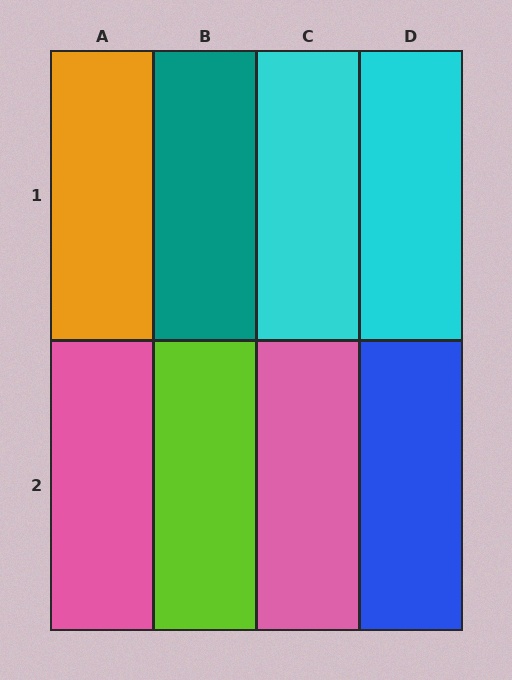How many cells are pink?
2 cells are pink.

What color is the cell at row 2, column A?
Pink.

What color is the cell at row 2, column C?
Pink.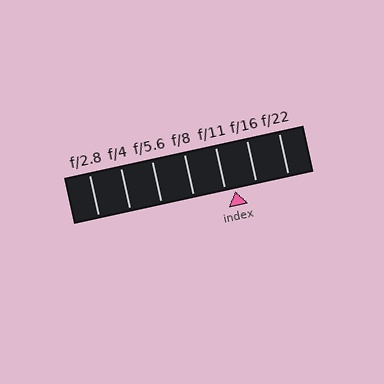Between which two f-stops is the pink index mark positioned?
The index mark is between f/11 and f/16.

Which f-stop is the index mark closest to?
The index mark is closest to f/11.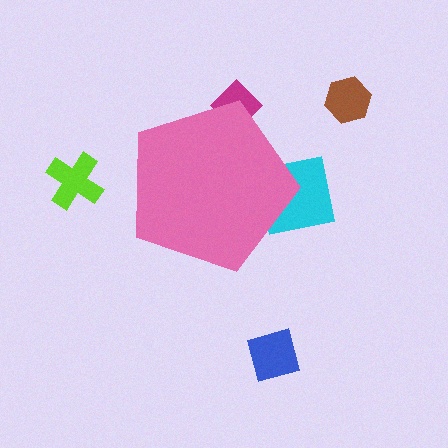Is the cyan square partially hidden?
Yes, the cyan square is partially hidden behind the pink pentagon.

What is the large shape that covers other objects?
A pink pentagon.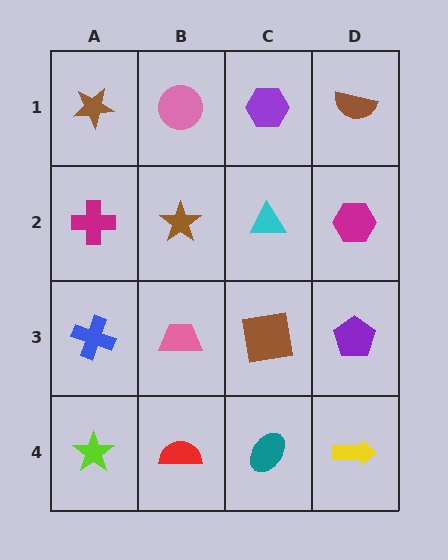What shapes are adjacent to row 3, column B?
A brown star (row 2, column B), a red semicircle (row 4, column B), a blue cross (row 3, column A), a brown square (row 3, column C).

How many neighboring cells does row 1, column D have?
2.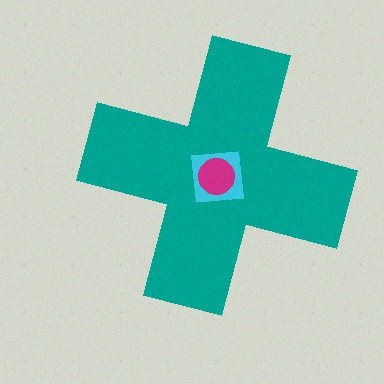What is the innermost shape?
The magenta circle.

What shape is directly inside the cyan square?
The magenta circle.